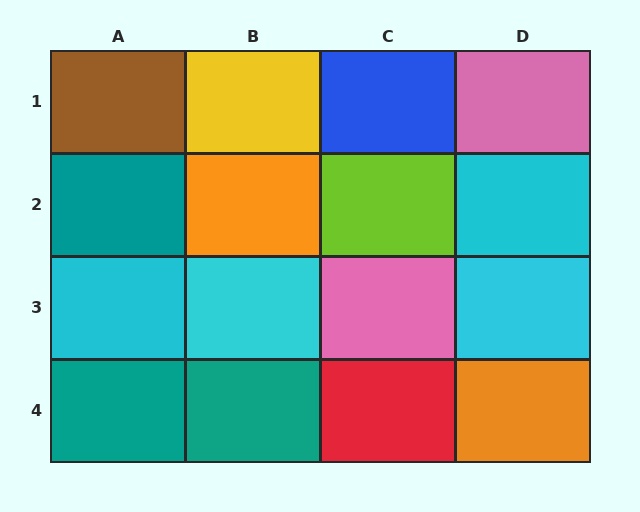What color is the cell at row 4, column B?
Teal.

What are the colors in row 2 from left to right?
Teal, orange, lime, cyan.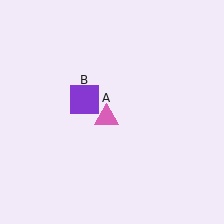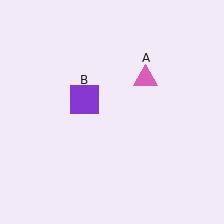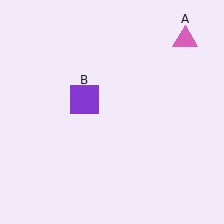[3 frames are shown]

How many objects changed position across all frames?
1 object changed position: pink triangle (object A).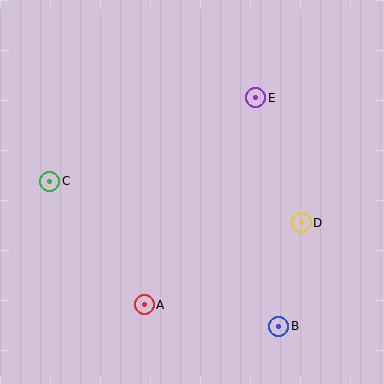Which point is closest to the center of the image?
Point D at (301, 223) is closest to the center.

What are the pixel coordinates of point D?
Point D is at (301, 223).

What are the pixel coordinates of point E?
Point E is at (256, 98).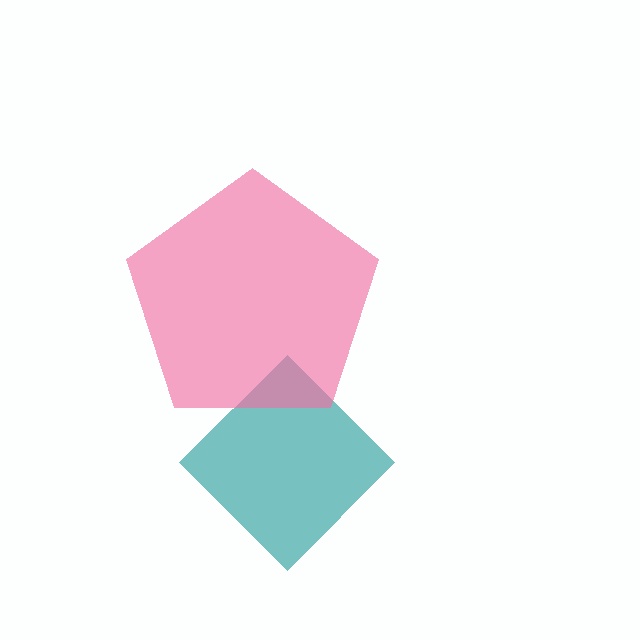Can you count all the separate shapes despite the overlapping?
Yes, there are 2 separate shapes.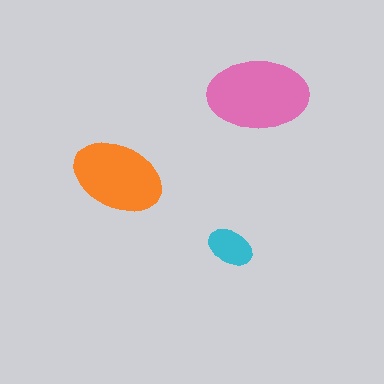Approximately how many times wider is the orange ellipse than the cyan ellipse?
About 2 times wider.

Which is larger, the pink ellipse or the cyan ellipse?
The pink one.